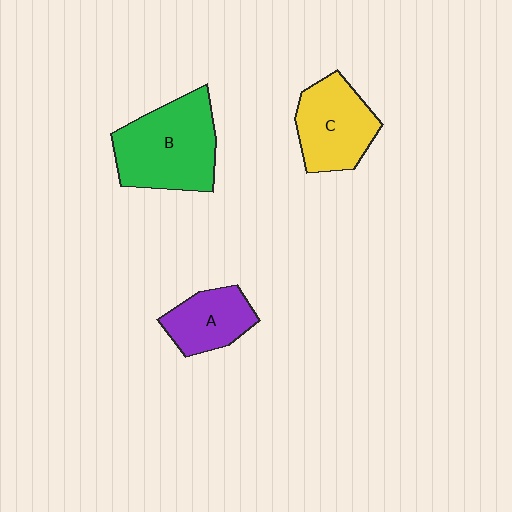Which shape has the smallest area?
Shape A (purple).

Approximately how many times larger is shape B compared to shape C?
Approximately 1.3 times.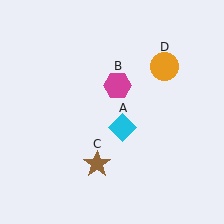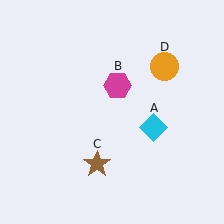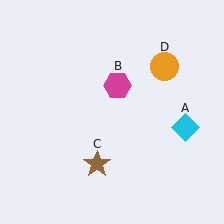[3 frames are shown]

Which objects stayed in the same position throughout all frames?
Magenta hexagon (object B) and brown star (object C) and orange circle (object D) remained stationary.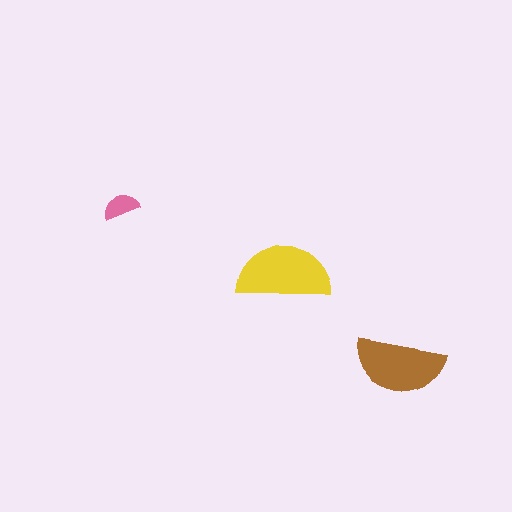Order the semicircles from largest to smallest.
the yellow one, the brown one, the pink one.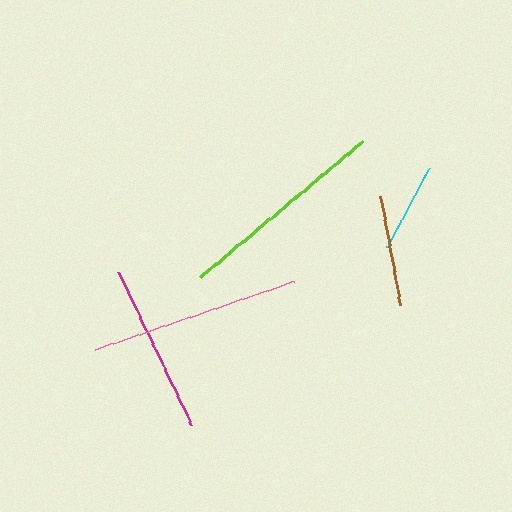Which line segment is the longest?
The lime line is the longest at approximately 212 pixels.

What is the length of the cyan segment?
The cyan segment is approximately 90 pixels long.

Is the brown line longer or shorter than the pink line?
The pink line is longer than the brown line.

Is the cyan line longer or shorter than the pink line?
The pink line is longer than the cyan line.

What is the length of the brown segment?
The brown segment is approximately 110 pixels long.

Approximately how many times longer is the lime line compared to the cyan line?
The lime line is approximately 2.4 times the length of the cyan line.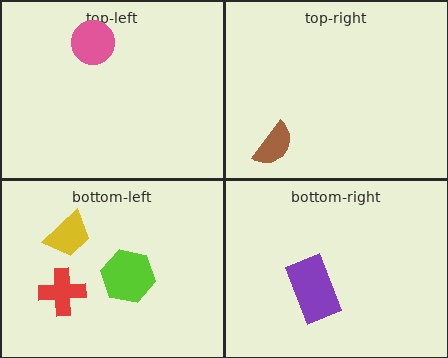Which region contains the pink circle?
The top-left region.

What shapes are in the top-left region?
The pink circle.